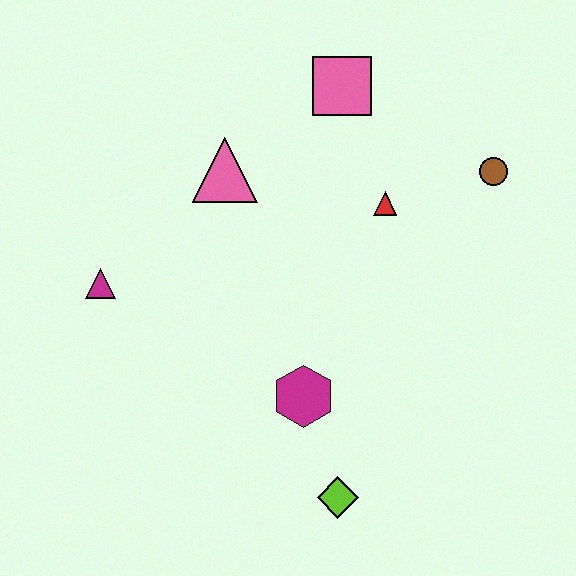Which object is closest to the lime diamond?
The magenta hexagon is closest to the lime diamond.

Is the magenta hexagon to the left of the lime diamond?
Yes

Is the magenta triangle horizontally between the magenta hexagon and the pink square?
No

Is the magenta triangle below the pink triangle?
Yes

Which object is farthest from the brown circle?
The magenta triangle is farthest from the brown circle.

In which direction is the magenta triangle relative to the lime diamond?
The magenta triangle is to the left of the lime diamond.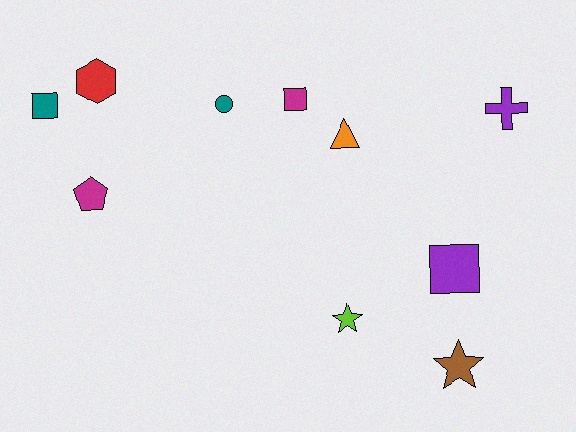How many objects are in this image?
There are 10 objects.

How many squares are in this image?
There are 3 squares.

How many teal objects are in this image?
There are 2 teal objects.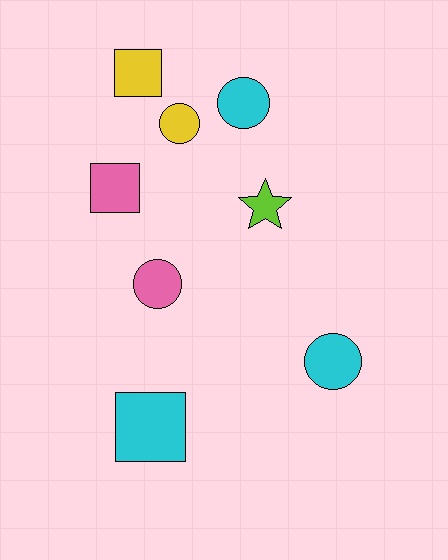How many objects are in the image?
There are 8 objects.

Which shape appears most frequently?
Circle, with 4 objects.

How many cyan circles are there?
There are 2 cyan circles.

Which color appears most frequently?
Cyan, with 3 objects.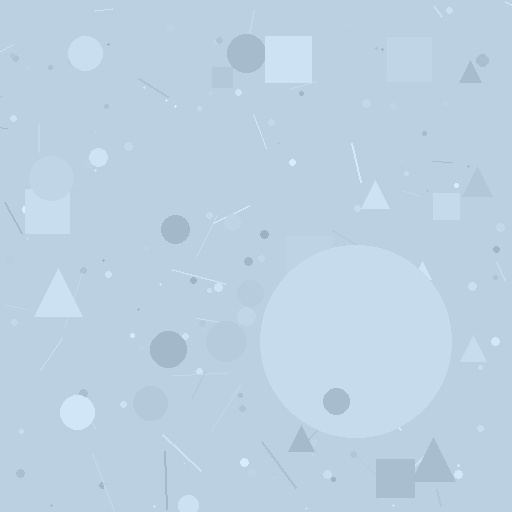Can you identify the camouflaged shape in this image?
The camouflaged shape is a circle.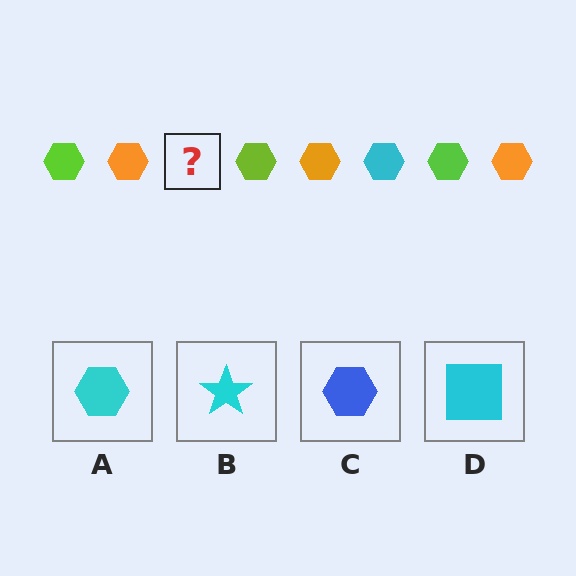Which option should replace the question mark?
Option A.